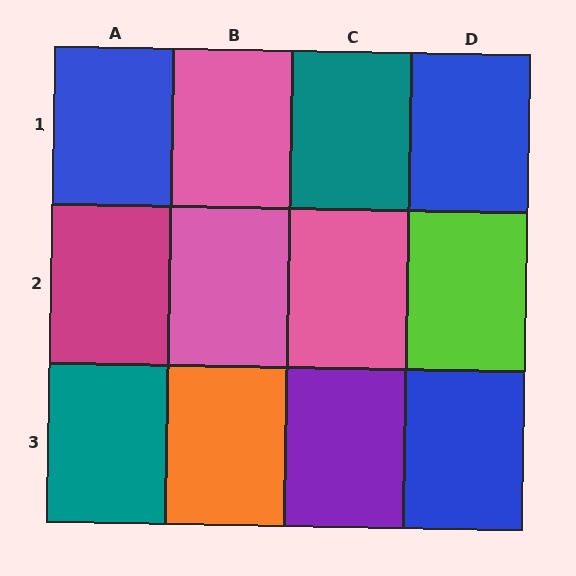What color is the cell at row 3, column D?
Blue.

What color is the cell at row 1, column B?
Pink.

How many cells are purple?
1 cell is purple.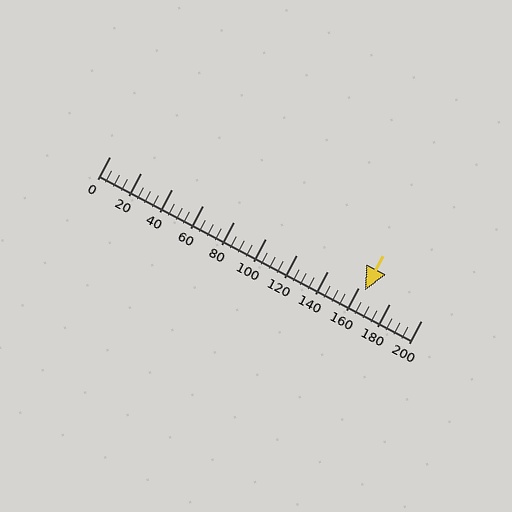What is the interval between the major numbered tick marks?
The major tick marks are spaced 20 units apart.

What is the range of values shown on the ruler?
The ruler shows values from 0 to 200.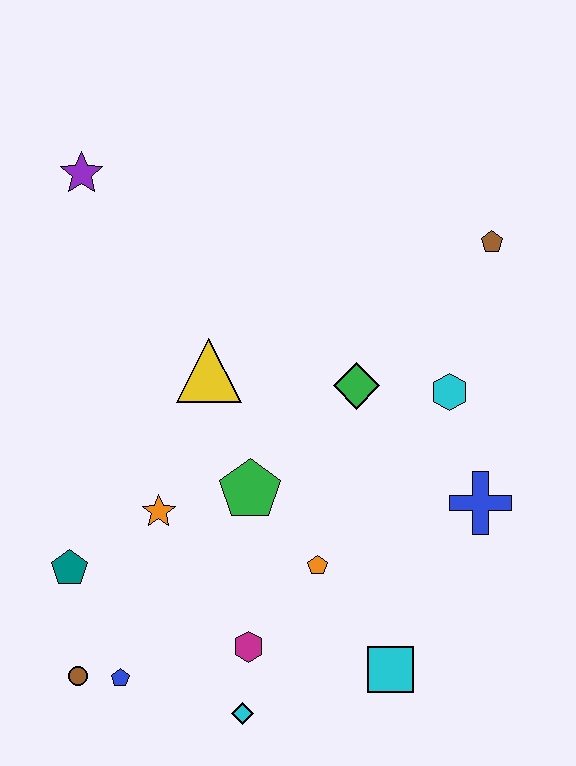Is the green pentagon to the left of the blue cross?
Yes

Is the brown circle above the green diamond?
No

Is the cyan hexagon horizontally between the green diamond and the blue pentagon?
No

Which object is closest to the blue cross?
The cyan hexagon is closest to the blue cross.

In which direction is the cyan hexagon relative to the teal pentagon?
The cyan hexagon is to the right of the teal pentagon.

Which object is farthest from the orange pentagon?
The purple star is farthest from the orange pentagon.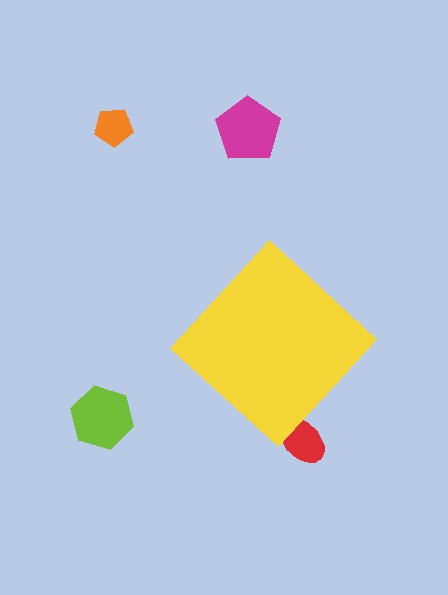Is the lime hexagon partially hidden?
No, the lime hexagon is fully visible.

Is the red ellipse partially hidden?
Yes, the red ellipse is partially hidden behind the yellow diamond.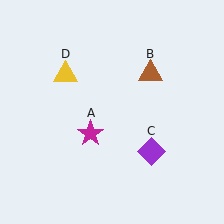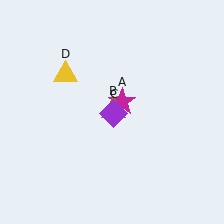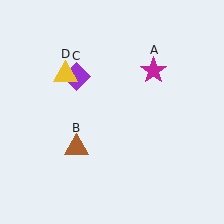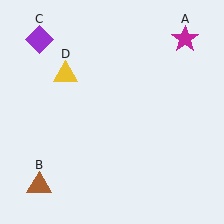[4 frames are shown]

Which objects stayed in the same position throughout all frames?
Yellow triangle (object D) remained stationary.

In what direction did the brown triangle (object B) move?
The brown triangle (object B) moved down and to the left.